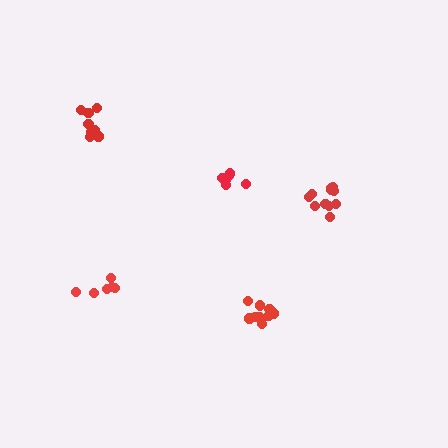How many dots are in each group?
Group 1: 6 dots, Group 2: 10 dots, Group 3: 11 dots, Group 4: 9 dots, Group 5: 7 dots (43 total).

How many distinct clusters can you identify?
There are 5 distinct clusters.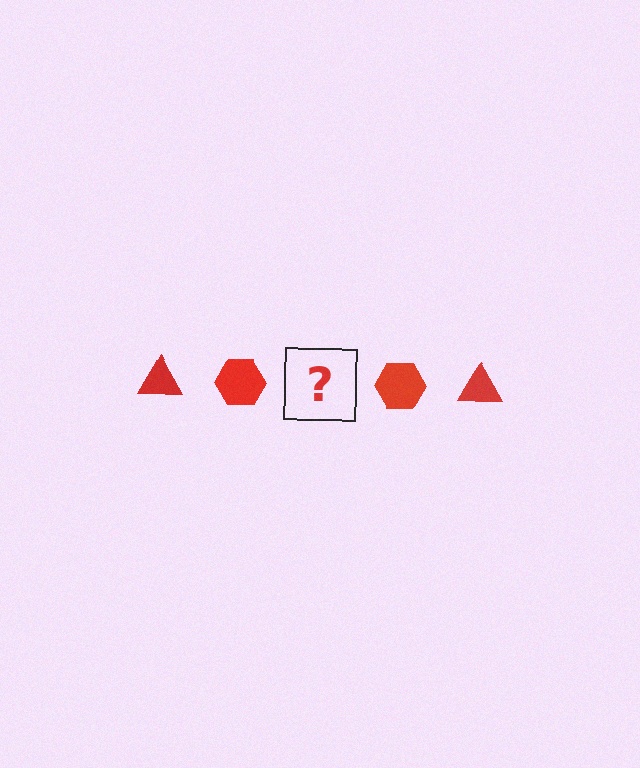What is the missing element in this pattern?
The missing element is a red triangle.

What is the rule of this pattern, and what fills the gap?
The rule is that the pattern cycles through triangle, hexagon shapes in red. The gap should be filled with a red triangle.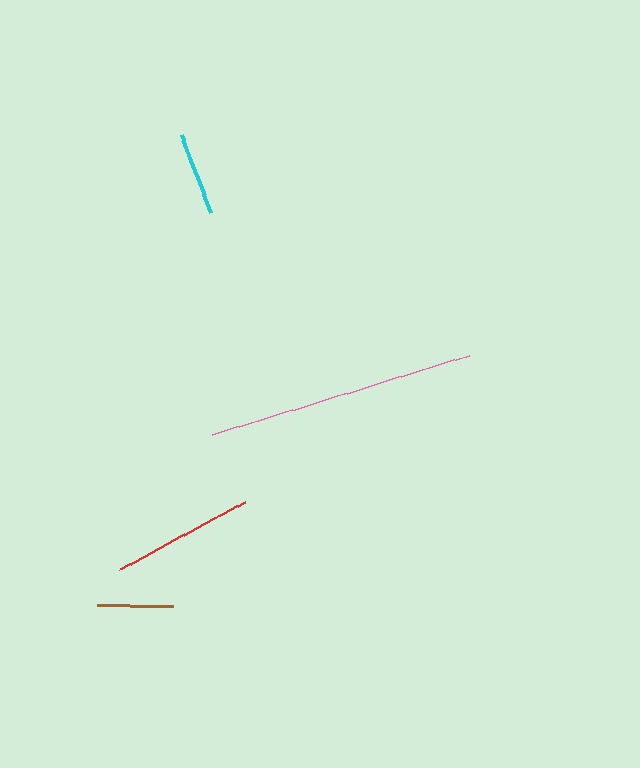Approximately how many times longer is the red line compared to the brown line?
The red line is approximately 1.9 times the length of the brown line.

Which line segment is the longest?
The pink line is the longest at approximately 269 pixels.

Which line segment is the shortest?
The brown line is the shortest at approximately 76 pixels.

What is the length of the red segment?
The red segment is approximately 143 pixels long.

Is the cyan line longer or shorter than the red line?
The red line is longer than the cyan line.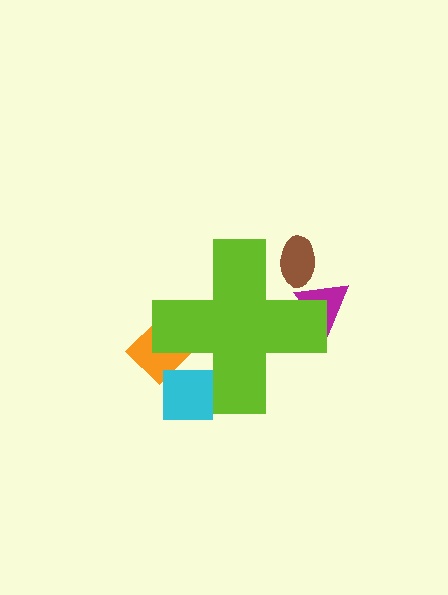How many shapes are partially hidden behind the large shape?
4 shapes are partially hidden.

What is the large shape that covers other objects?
A lime cross.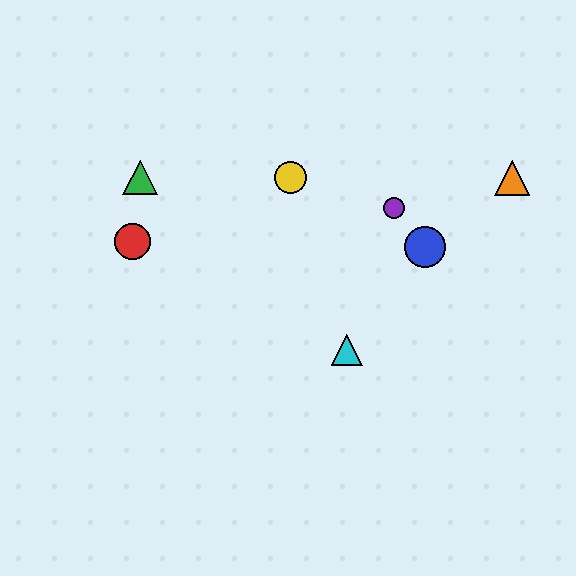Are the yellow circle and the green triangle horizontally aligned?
Yes, both are at y≈178.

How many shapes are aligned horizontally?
3 shapes (the green triangle, the yellow circle, the orange triangle) are aligned horizontally.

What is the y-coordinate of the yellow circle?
The yellow circle is at y≈178.